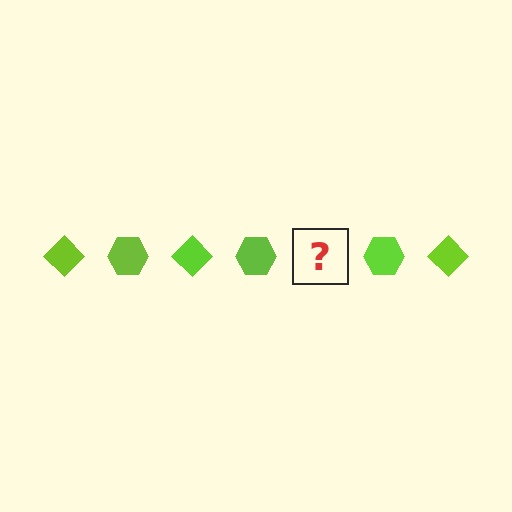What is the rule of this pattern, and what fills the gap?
The rule is that the pattern cycles through diamond, hexagon shapes in lime. The gap should be filled with a lime diamond.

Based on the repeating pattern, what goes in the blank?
The blank should be a lime diamond.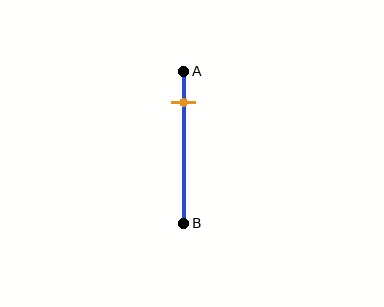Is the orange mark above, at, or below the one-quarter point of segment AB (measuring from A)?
The orange mark is above the one-quarter point of segment AB.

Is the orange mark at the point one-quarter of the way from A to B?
No, the mark is at about 20% from A, not at the 25% one-quarter point.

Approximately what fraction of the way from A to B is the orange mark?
The orange mark is approximately 20% of the way from A to B.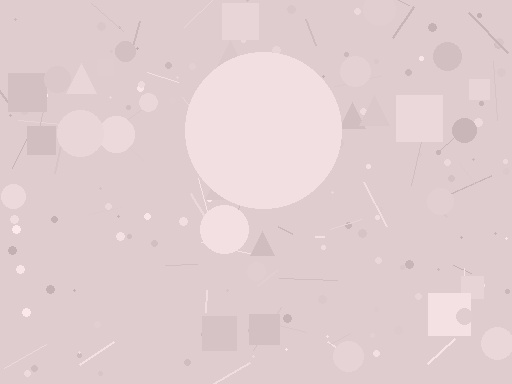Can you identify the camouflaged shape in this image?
The camouflaged shape is a circle.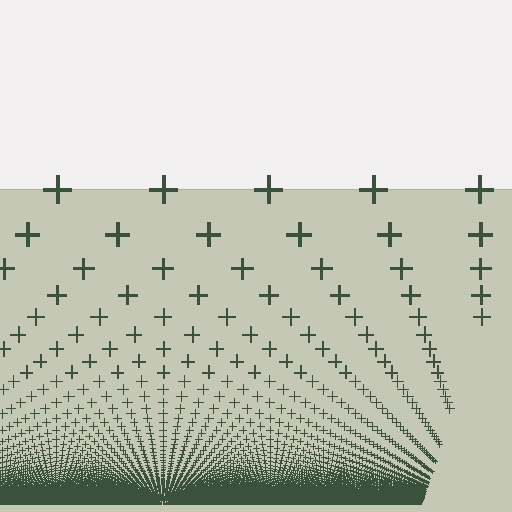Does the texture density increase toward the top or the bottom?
Density increases toward the bottom.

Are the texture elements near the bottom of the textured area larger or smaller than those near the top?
Smaller. The gradient is inverted — elements near the bottom are smaller and denser.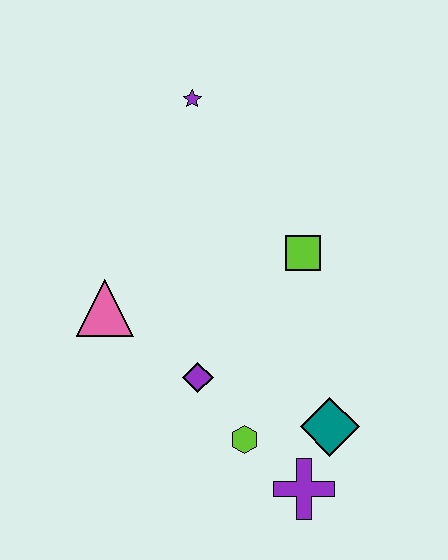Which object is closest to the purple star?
The lime square is closest to the purple star.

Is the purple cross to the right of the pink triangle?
Yes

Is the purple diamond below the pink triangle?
Yes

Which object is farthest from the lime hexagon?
The purple star is farthest from the lime hexagon.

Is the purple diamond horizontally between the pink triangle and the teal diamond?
Yes